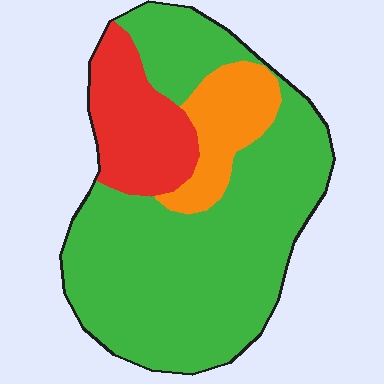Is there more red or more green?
Green.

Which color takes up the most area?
Green, at roughly 70%.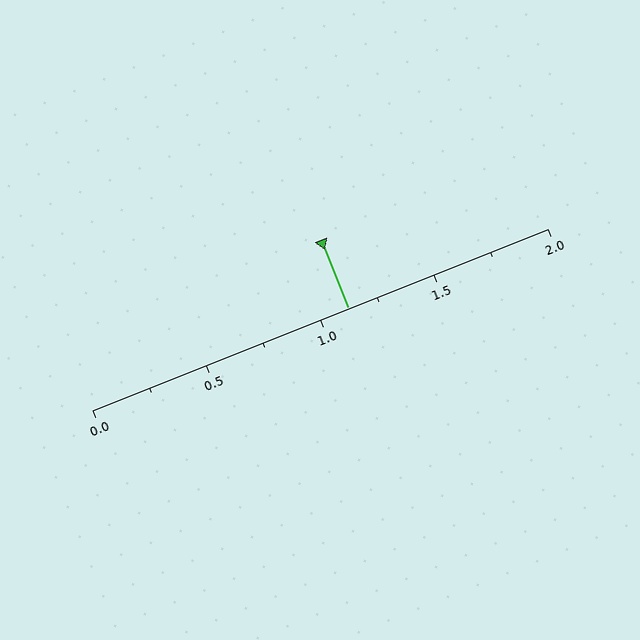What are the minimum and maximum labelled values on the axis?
The axis runs from 0.0 to 2.0.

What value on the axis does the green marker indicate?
The marker indicates approximately 1.12.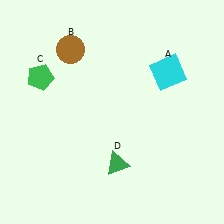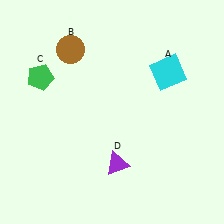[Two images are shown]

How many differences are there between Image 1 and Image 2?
There is 1 difference between the two images.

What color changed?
The triangle (D) changed from green in Image 1 to purple in Image 2.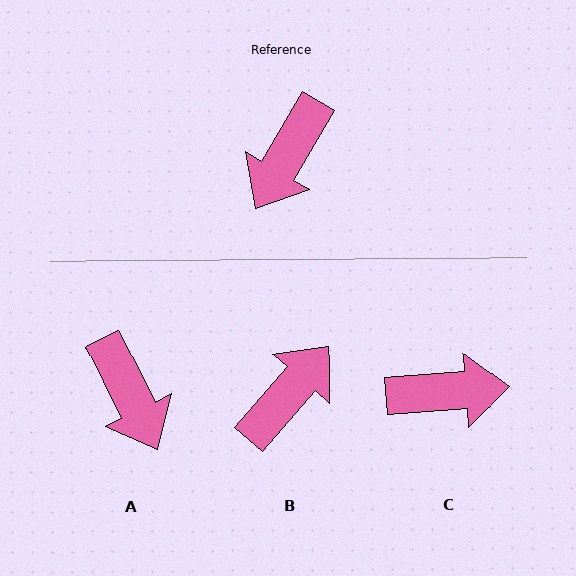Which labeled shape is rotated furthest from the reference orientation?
B, about 169 degrees away.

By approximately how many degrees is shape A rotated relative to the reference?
Approximately 57 degrees counter-clockwise.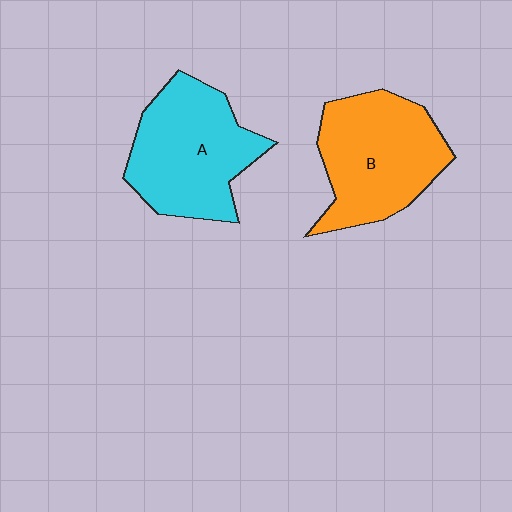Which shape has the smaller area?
Shape B (orange).